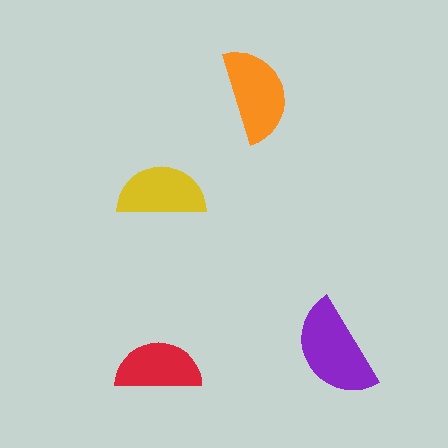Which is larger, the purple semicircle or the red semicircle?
The purple one.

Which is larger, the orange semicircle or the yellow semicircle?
The orange one.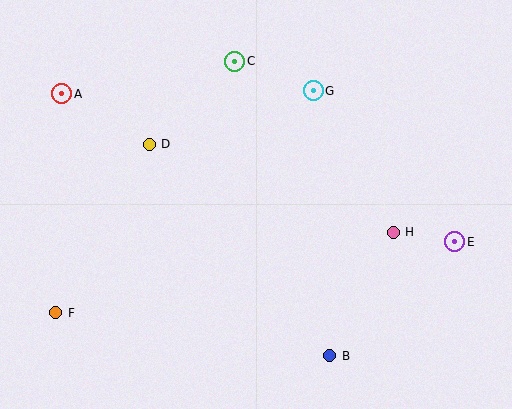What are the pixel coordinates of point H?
Point H is at (393, 232).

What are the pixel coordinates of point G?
Point G is at (313, 91).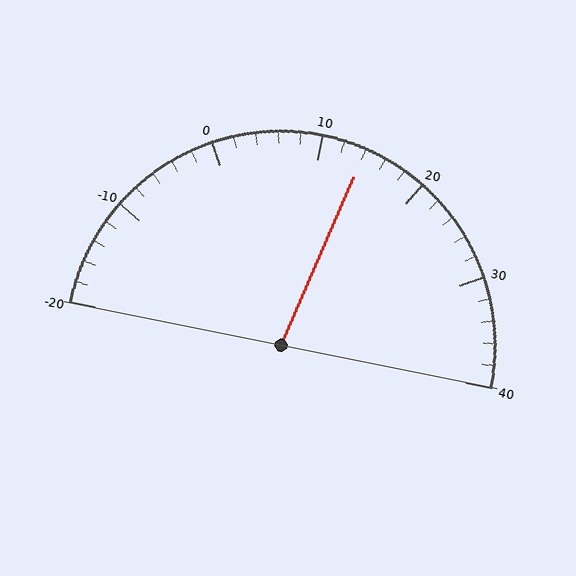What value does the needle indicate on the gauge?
The needle indicates approximately 14.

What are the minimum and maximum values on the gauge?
The gauge ranges from -20 to 40.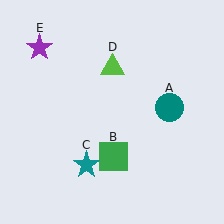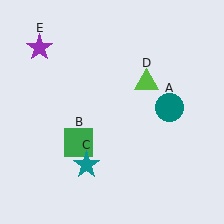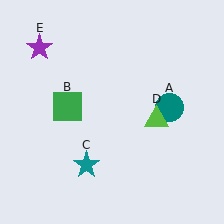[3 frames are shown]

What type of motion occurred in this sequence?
The green square (object B), lime triangle (object D) rotated clockwise around the center of the scene.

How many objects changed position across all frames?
2 objects changed position: green square (object B), lime triangle (object D).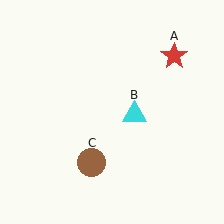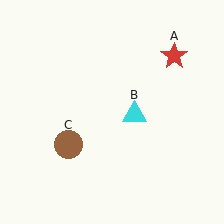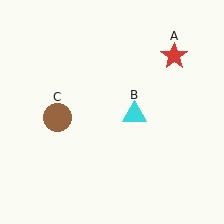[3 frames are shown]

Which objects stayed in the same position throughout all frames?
Red star (object A) and cyan triangle (object B) remained stationary.